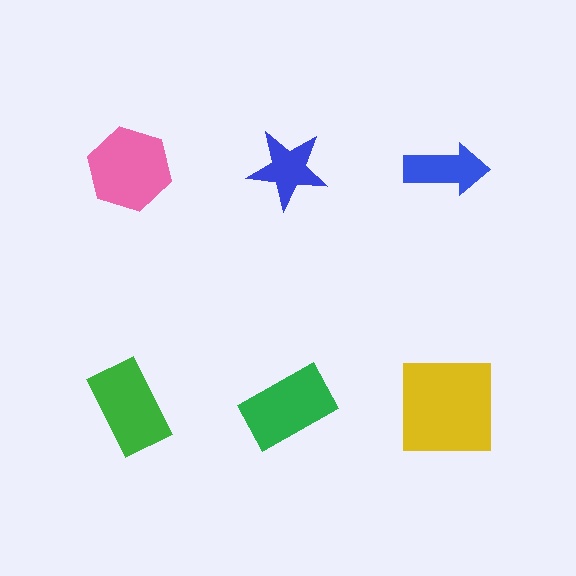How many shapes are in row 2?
3 shapes.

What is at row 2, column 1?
A green rectangle.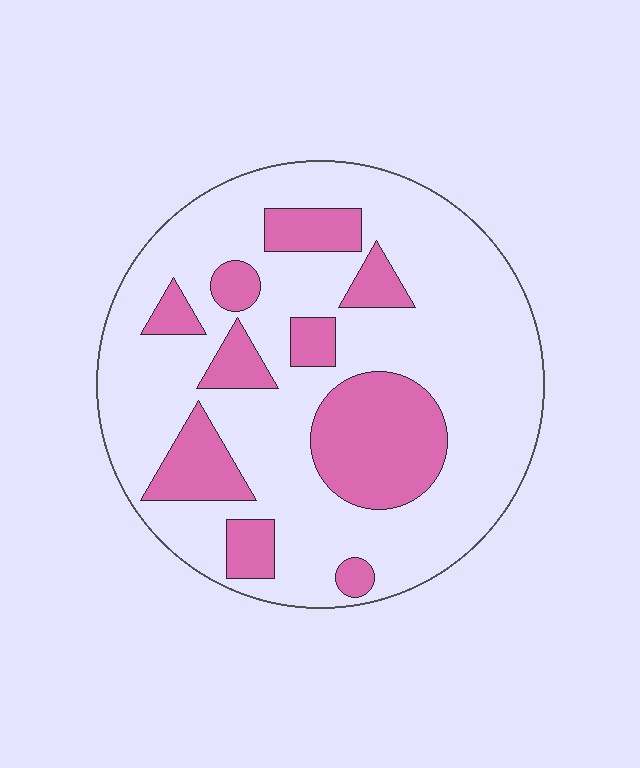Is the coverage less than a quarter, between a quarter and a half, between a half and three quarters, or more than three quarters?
Between a quarter and a half.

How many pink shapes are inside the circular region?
10.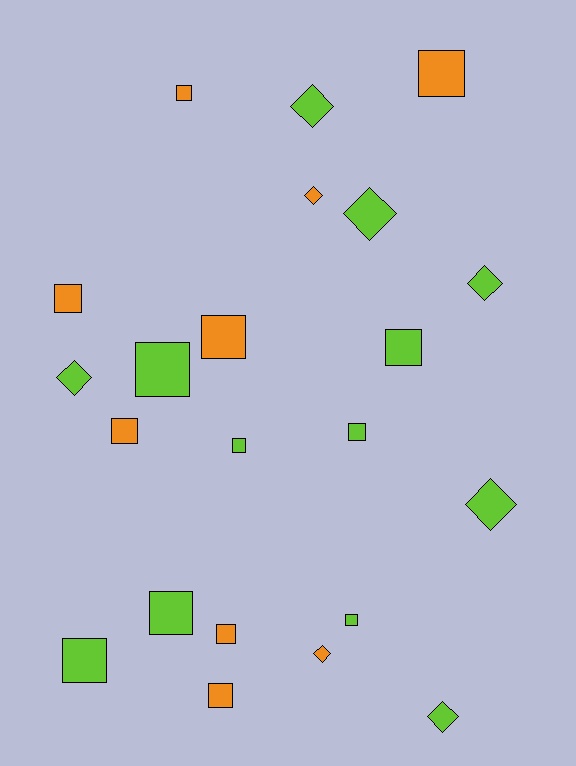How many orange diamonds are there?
There are 2 orange diamonds.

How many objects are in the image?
There are 22 objects.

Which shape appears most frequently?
Square, with 14 objects.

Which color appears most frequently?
Lime, with 13 objects.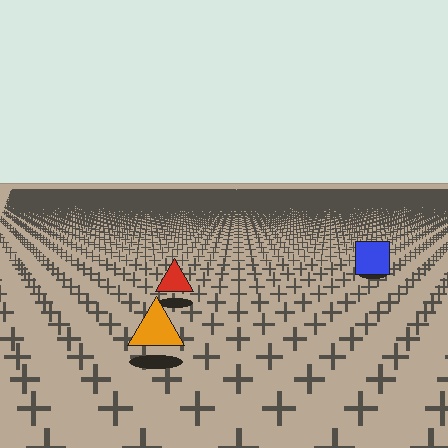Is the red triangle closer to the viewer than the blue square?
Yes. The red triangle is closer — you can tell from the texture gradient: the ground texture is coarser near it.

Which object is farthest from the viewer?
The blue square is farthest from the viewer. It appears smaller and the ground texture around it is denser.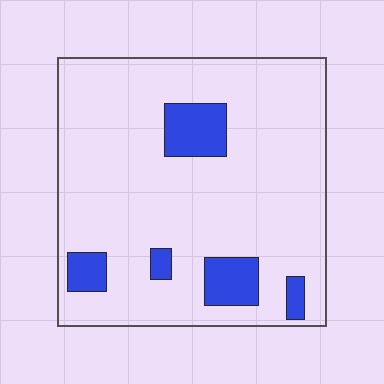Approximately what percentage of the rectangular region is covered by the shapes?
Approximately 15%.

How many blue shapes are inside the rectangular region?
5.